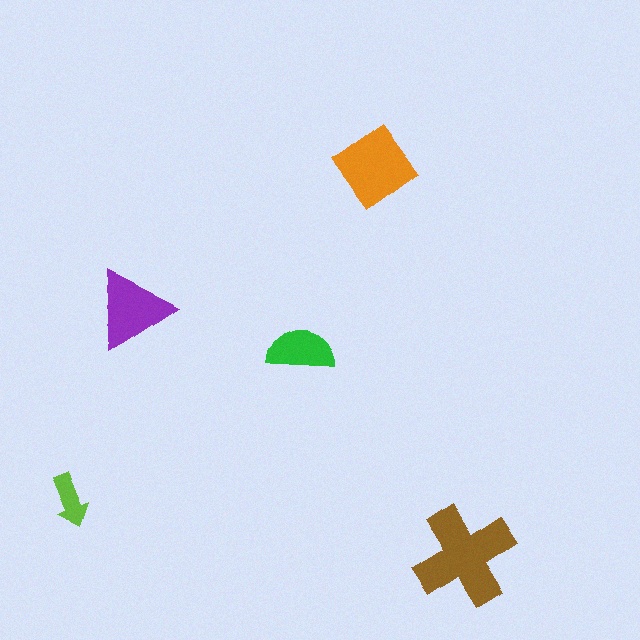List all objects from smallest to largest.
The lime arrow, the green semicircle, the purple triangle, the orange diamond, the brown cross.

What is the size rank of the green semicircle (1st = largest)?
4th.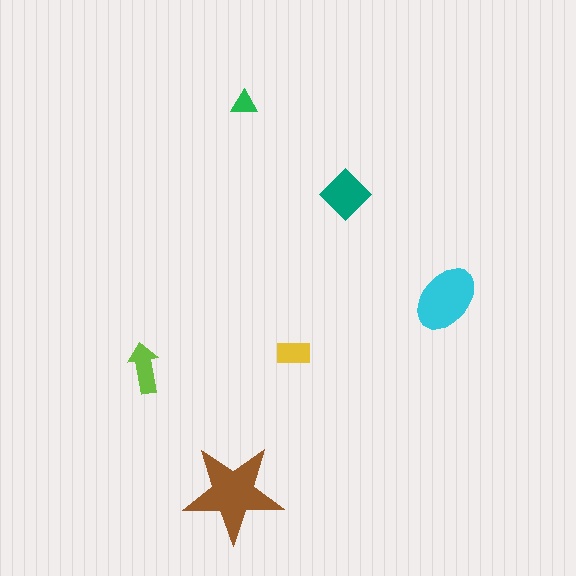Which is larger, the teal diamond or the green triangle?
The teal diamond.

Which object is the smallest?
The green triangle.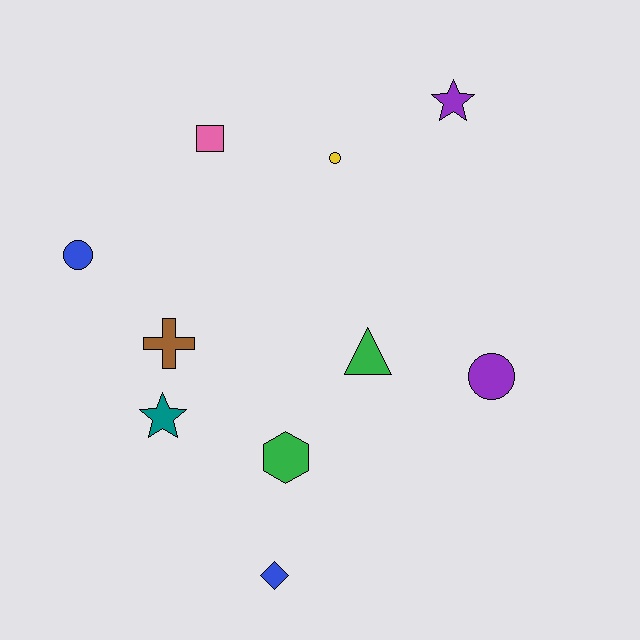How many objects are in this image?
There are 10 objects.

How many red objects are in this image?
There are no red objects.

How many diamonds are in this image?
There is 1 diamond.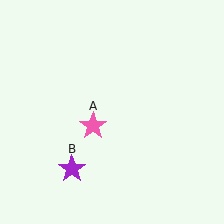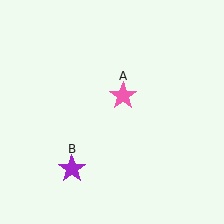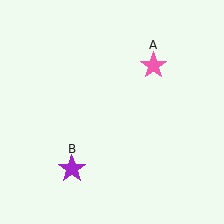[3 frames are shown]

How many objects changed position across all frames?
1 object changed position: pink star (object A).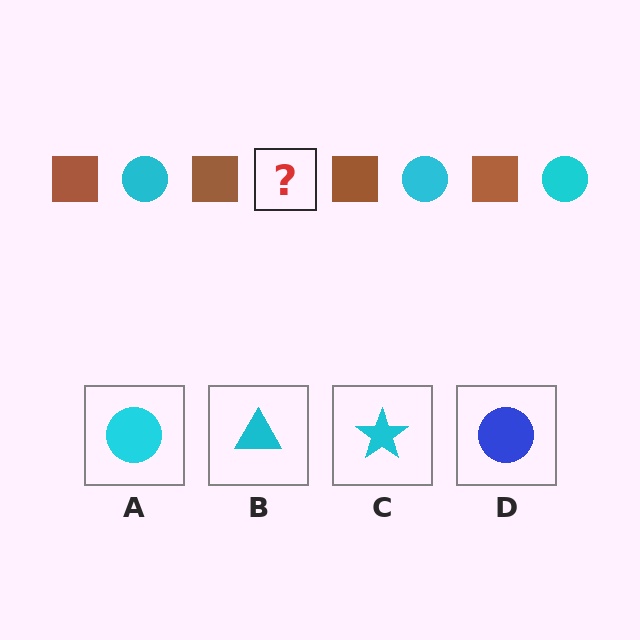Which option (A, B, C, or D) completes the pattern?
A.